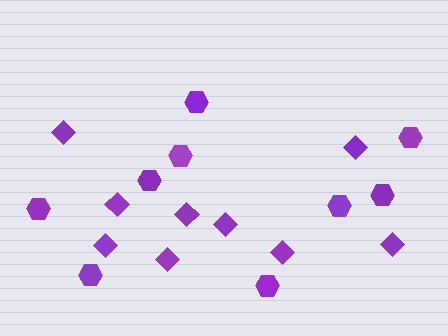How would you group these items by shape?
There are 2 groups: one group of hexagons (9) and one group of diamonds (9).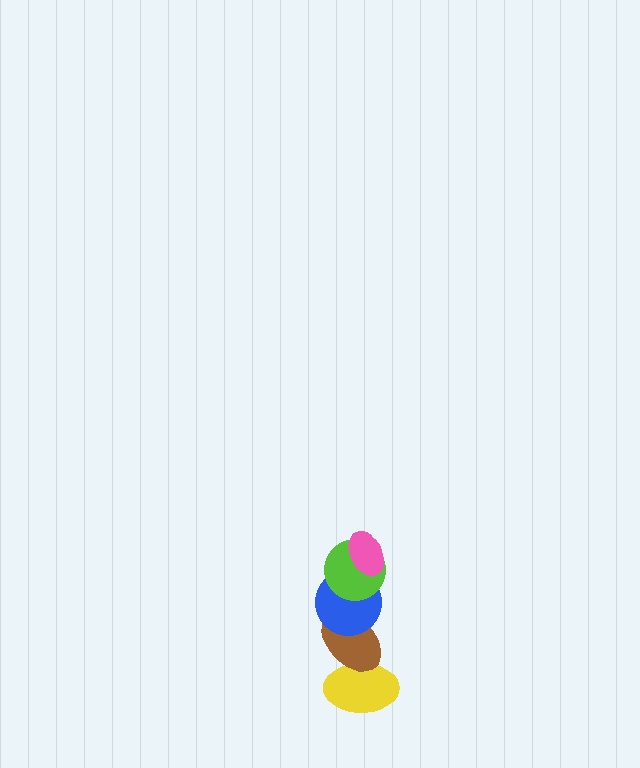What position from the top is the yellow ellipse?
The yellow ellipse is 5th from the top.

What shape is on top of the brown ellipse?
The blue circle is on top of the brown ellipse.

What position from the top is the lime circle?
The lime circle is 2nd from the top.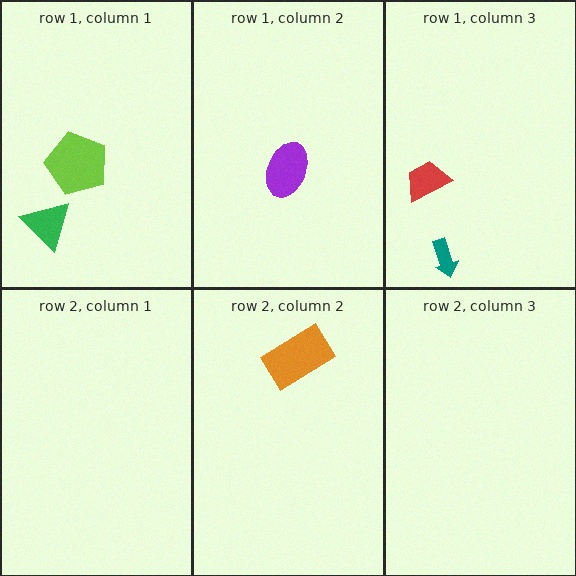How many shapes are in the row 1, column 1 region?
2.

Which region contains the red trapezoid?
The row 1, column 3 region.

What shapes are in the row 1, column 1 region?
The lime pentagon, the green triangle.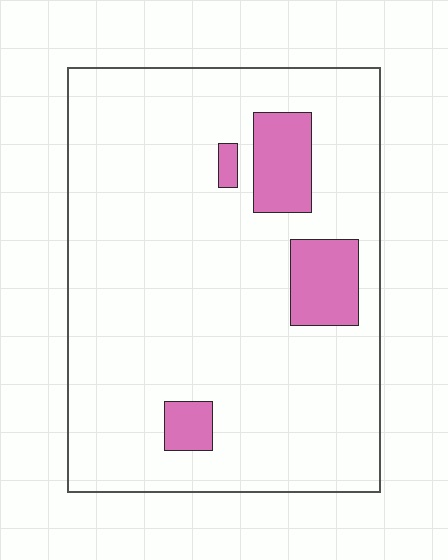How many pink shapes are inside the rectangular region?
4.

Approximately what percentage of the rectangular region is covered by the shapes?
Approximately 10%.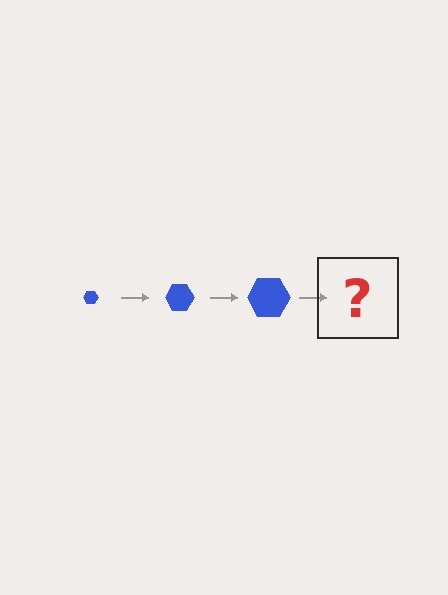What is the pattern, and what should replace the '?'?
The pattern is that the hexagon gets progressively larger each step. The '?' should be a blue hexagon, larger than the previous one.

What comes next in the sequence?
The next element should be a blue hexagon, larger than the previous one.